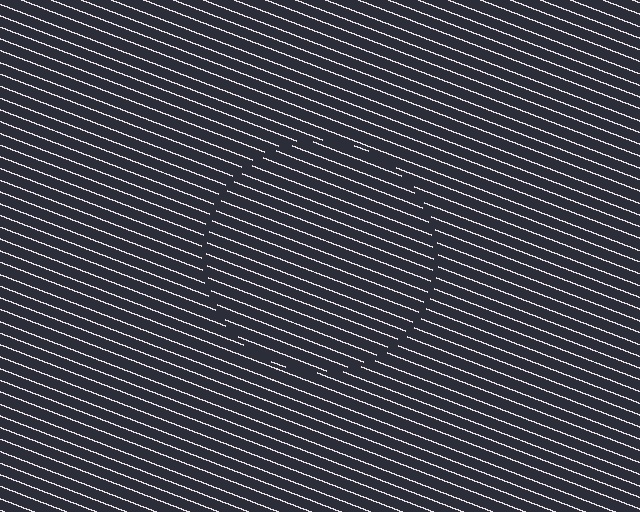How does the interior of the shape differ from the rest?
The interior of the shape contains the same grating, shifted by half a period — the contour is defined by the phase discontinuity where line-ends from the inner and outer gratings abut.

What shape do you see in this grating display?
An illusory circle. The interior of the shape contains the same grating, shifted by half a period — the contour is defined by the phase discontinuity where line-ends from the inner and outer gratings abut.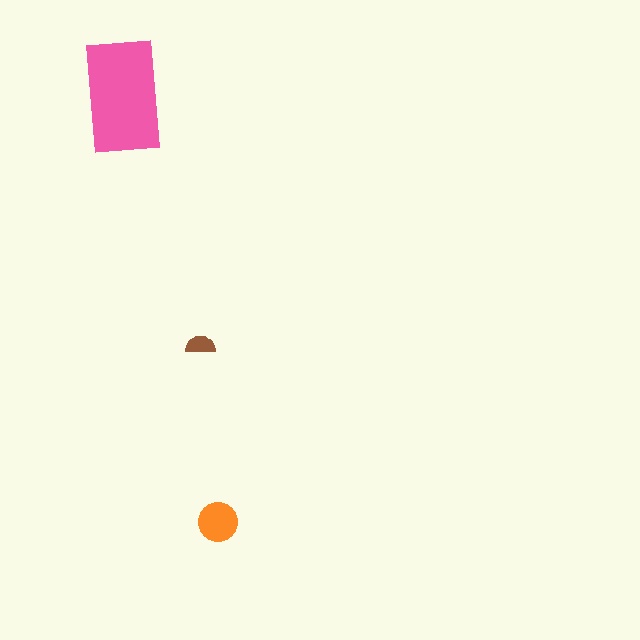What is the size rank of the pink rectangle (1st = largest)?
1st.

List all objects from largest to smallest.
The pink rectangle, the orange circle, the brown semicircle.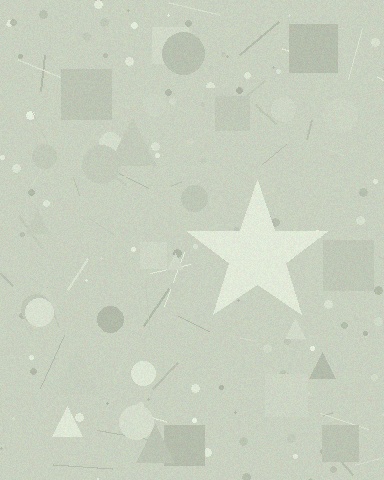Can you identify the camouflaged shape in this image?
The camouflaged shape is a star.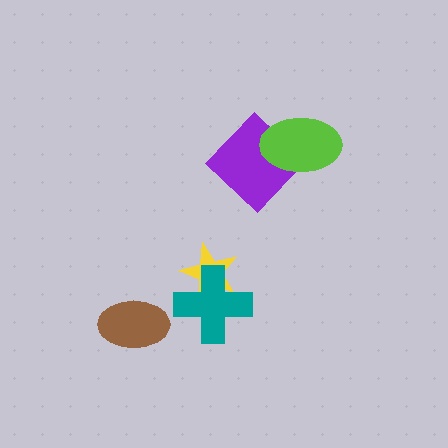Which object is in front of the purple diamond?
The lime ellipse is in front of the purple diamond.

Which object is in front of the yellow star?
The teal cross is in front of the yellow star.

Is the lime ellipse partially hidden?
No, no other shape covers it.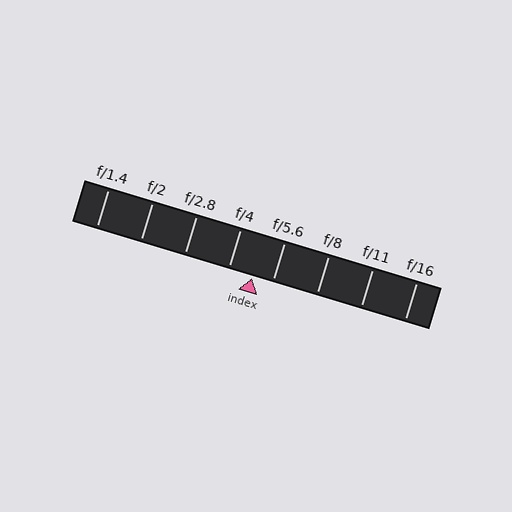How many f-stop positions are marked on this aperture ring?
There are 8 f-stop positions marked.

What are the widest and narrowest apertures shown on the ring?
The widest aperture shown is f/1.4 and the narrowest is f/16.